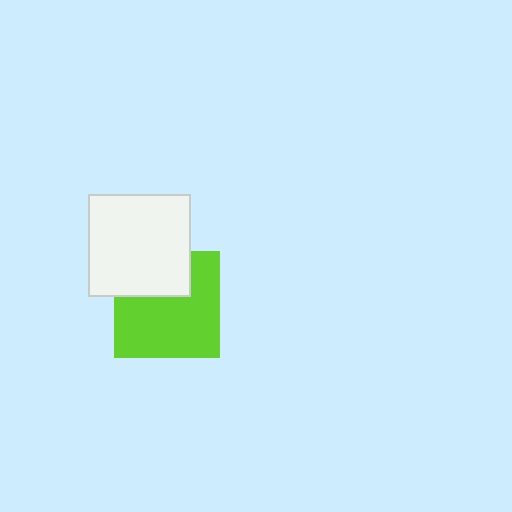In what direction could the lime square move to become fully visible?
The lime square could move down. That would shift it out from behind the white square entirely.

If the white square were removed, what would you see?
You would see the complete lime square.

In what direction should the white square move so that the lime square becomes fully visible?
The white square should move up. That is the shortest direction to clear the overlap and leave the lime square fully visible.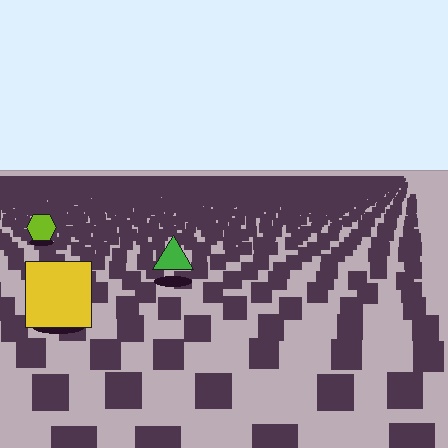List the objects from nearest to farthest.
From nearest to farthest: the yellow square, the green triangle, the lime hexagon.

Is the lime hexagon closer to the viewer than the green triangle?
No. The green triangle is closer — you can tell from the texture gradient: the ground texture is coarser near it.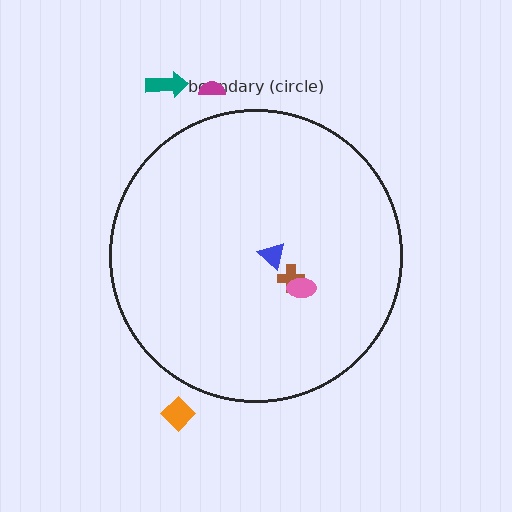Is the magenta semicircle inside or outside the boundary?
Outside.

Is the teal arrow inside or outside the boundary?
Outside.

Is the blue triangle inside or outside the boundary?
Inside.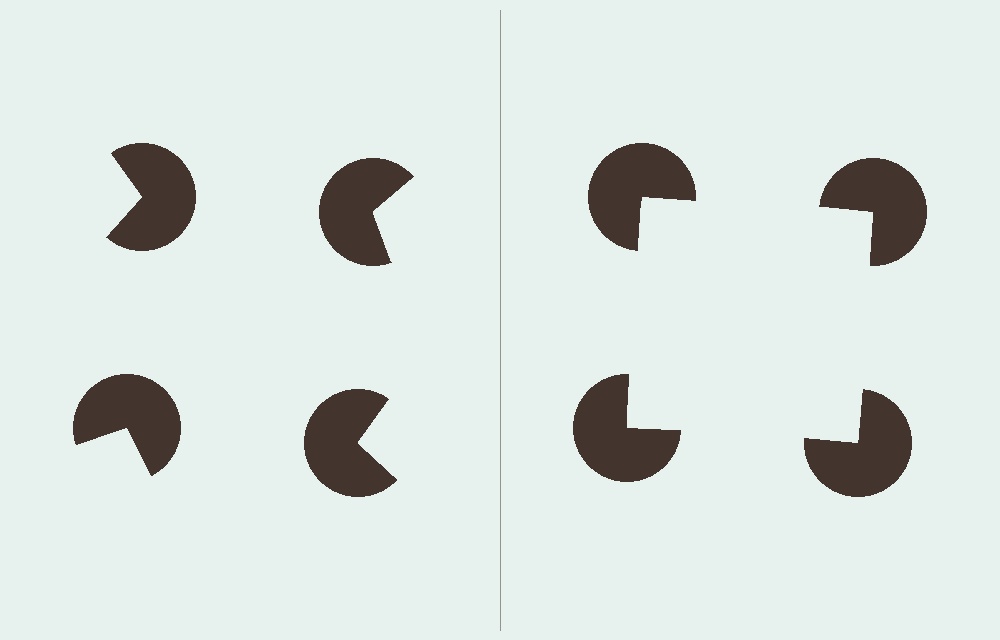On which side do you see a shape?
An illusory square appears on the right side. On the left side the wedge cuts are rotated, so no coherent shape forms.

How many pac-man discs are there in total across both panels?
8 — 4 on each side.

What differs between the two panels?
The pac-man discs are positioned identically on both sides; only the wedge orientations differ. On the right they align to a square; on the left they are misaligned.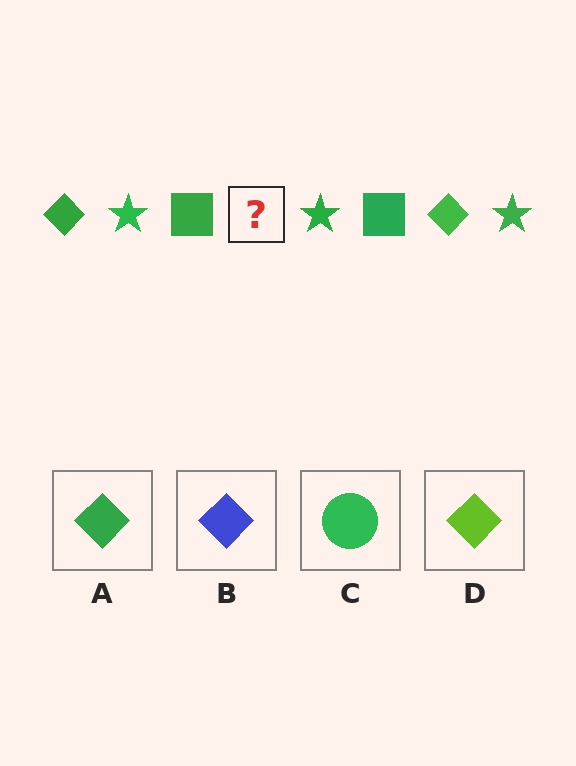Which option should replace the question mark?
Option A.